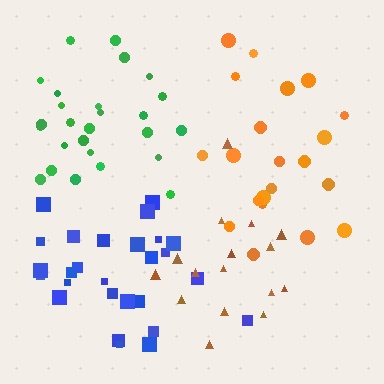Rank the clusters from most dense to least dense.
green, brown, blue, orange.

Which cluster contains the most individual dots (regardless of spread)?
Blue (28).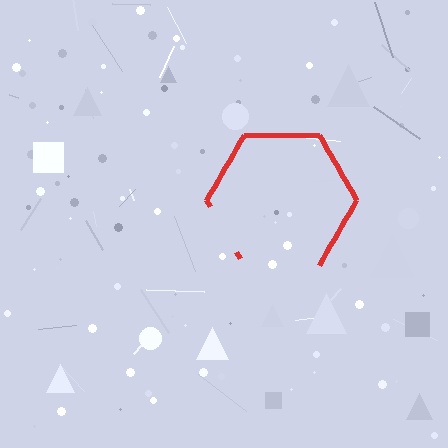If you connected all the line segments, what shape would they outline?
They would outline a hexagon.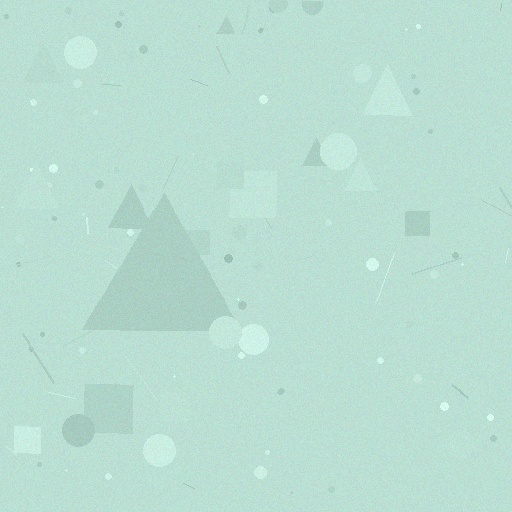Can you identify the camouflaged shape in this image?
The camouflaged shape is a triangle.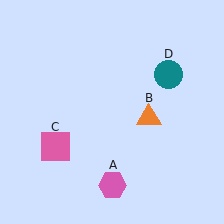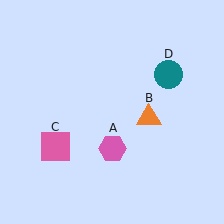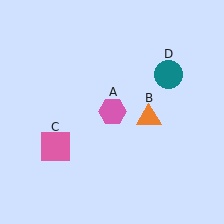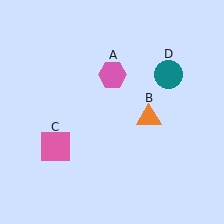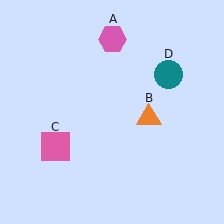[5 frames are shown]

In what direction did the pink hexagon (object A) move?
The pink hexagon (object A) moved up.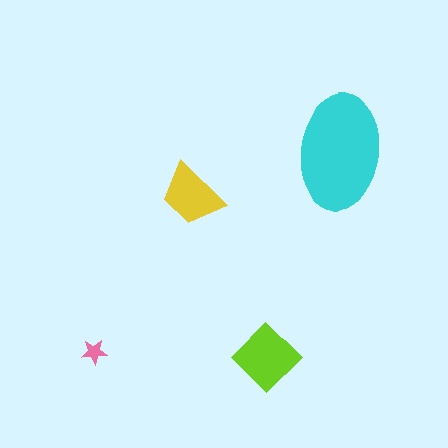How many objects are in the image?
There are 4 objects in the image.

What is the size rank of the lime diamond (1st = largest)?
2nd.